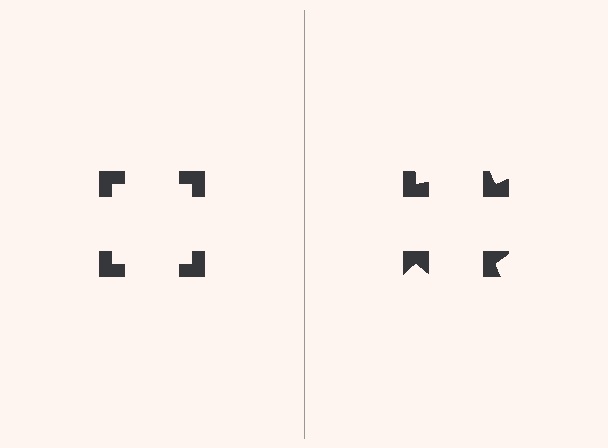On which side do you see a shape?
An illusory square appears on the left side. On the right side the wedge cuts are rotated, so no coherent shape forms.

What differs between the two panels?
The notched squares are positioned identically on both sides; only the wedge orientations differ. On the left they align to a square; on the right they are misaligned.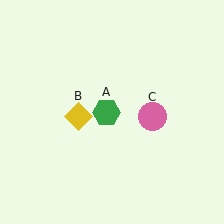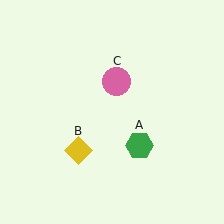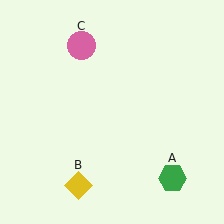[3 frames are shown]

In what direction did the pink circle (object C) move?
The pink circle (object C) moved up and to the left.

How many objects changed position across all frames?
3 objects changed position: green hexagon (object A), yellow diamond (object B), pink circle (object C).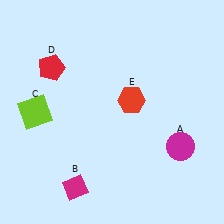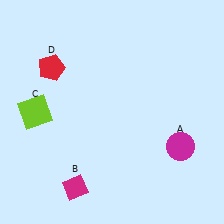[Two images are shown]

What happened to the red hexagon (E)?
The red hexagon (E) was removed in Image 2. It was in the top-right area of Image 1.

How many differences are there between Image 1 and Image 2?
There is 1 difference between the two images.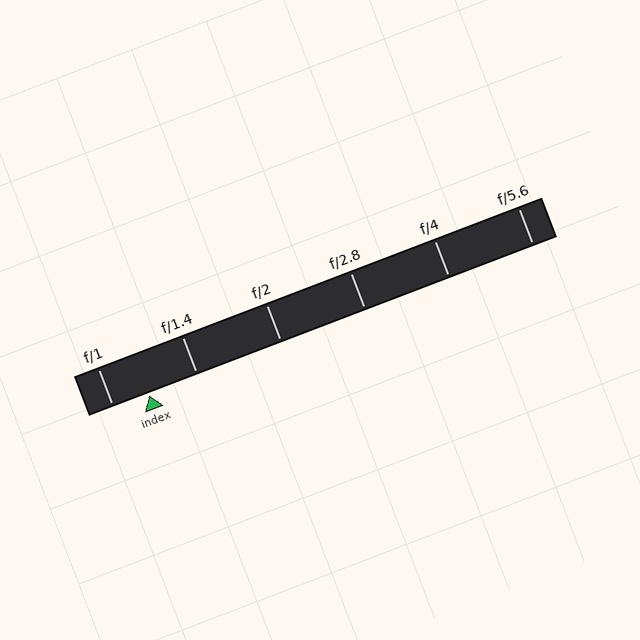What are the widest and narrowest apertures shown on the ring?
The widest aperture shown is f/1 and the narrowest is f/5.6.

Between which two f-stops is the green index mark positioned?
The index mark is between f/1 and f/1.4.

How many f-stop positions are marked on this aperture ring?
There are 6 f-stop positions marked.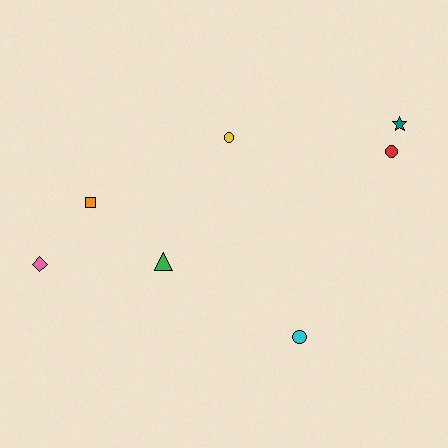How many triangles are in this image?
There is 1 triangle.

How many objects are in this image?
There are 7 objects.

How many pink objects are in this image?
There is 1 pink object.